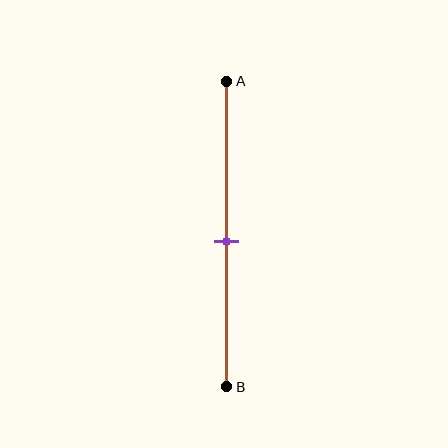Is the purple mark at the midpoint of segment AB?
Yes, the mark is approximately at the midpoint.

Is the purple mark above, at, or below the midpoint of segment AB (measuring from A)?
The purple mark is approximately at the midpoint of segment AB.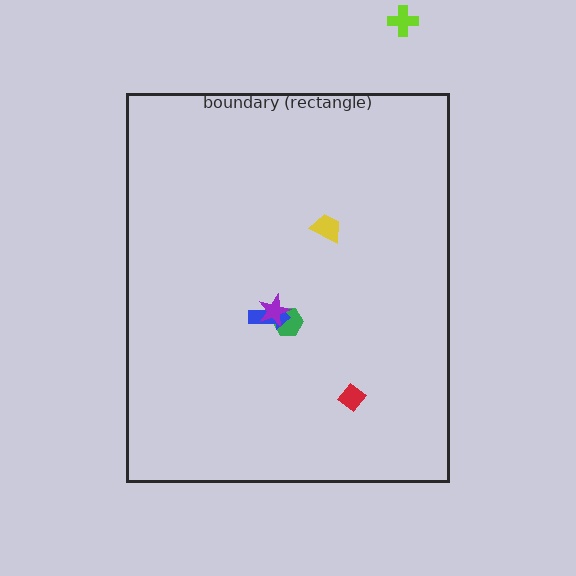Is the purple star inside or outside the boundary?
Inside.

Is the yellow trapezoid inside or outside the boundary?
Inside.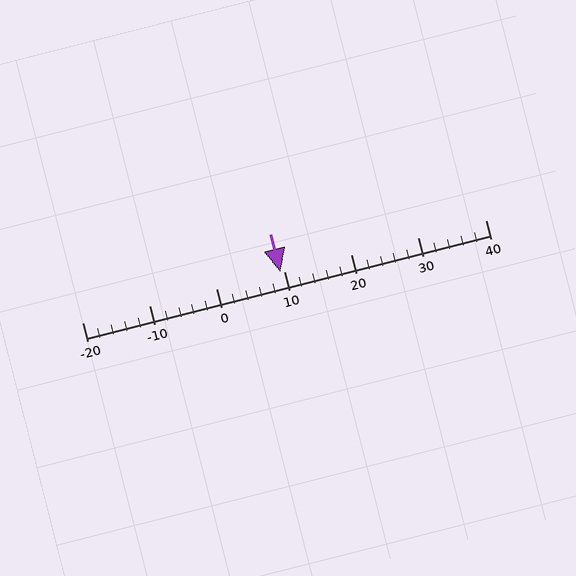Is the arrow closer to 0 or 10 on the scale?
The arrow is closer to 10.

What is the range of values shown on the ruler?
The ruler shows values from -20 to 40.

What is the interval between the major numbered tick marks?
The major tick marks are spaced 10 units apart.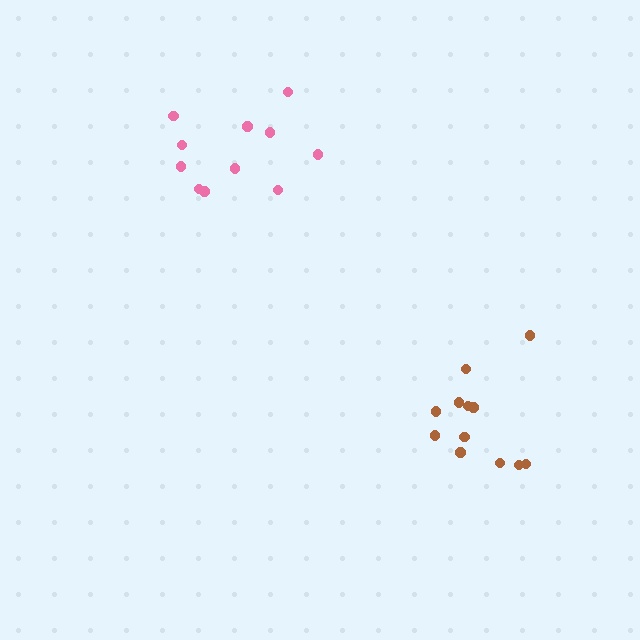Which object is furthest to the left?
The pink cluster is leftmost.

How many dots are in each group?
Group 1: 11 dots, Group 2: 12 dots (23 total).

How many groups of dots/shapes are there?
There are 2 groups.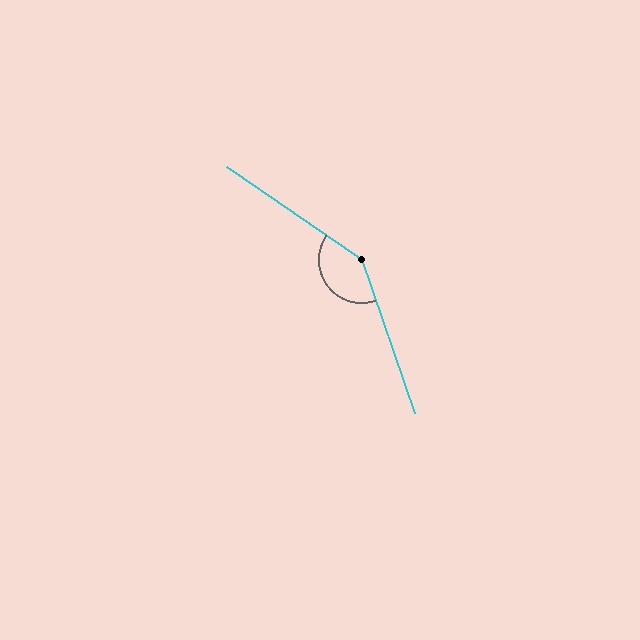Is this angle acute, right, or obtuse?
It is obtuse.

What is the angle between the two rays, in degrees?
Approximately 144 degrees.